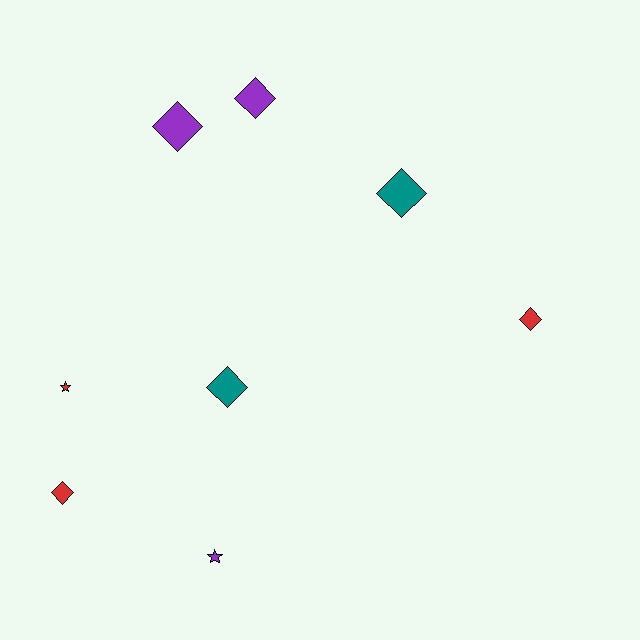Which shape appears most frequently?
Diamond, with 6 objects.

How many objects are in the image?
There are 8 objects.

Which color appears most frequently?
Red, with 3 objects.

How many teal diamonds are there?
There are 2 teal diamonds.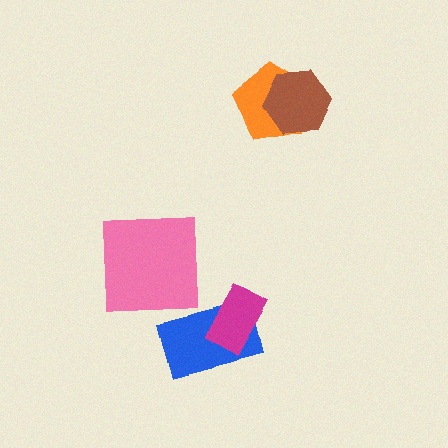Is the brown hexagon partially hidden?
No, no other shape covers it.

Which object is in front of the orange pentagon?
The brown hexagon is in front of the orange pentagon.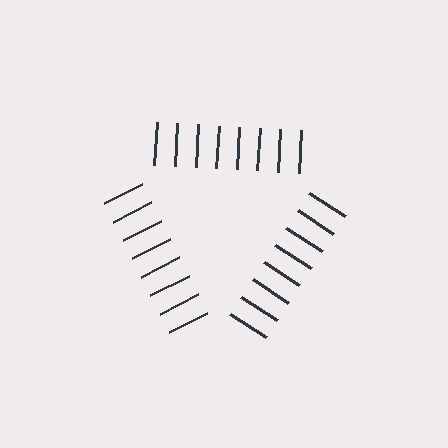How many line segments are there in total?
24 — 8 along each of the 3 edges.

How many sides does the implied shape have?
3 sides — the line-ends trace a triangle.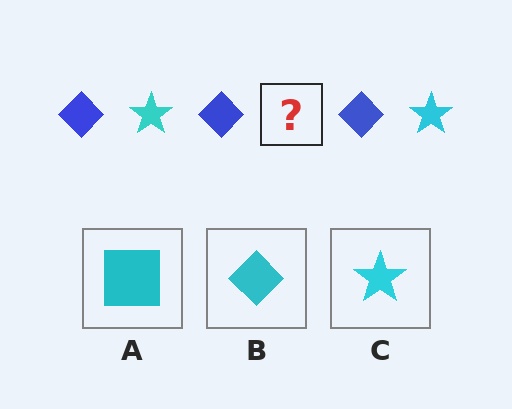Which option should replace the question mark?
Option C.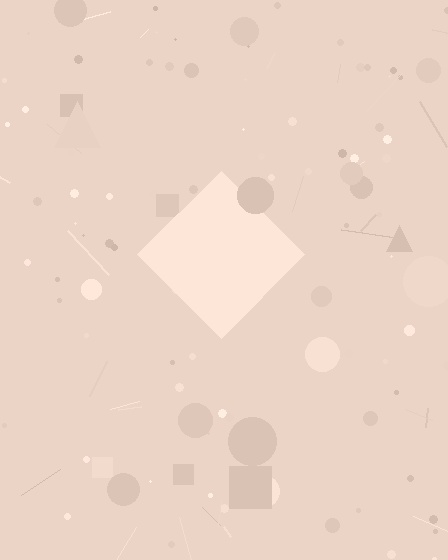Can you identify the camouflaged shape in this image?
The camouflaged shape is a diamond.